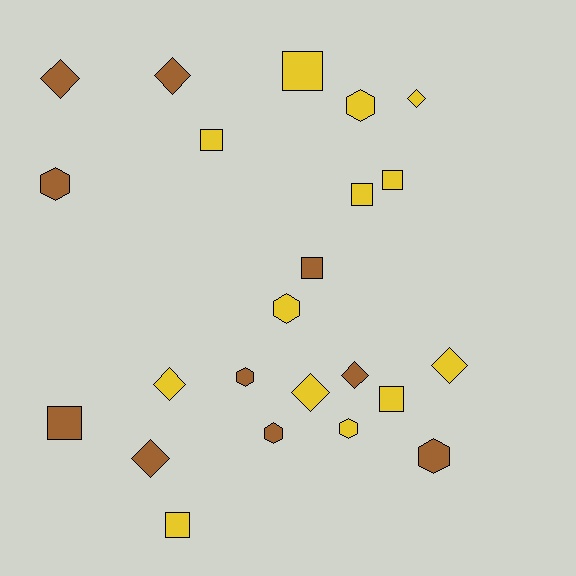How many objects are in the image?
There are 23 objects.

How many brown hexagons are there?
There are 4 brown hexagons.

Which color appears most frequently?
Yellow, with 13 objects.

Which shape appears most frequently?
Square, with 8 objects.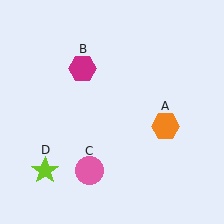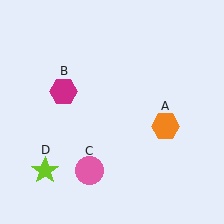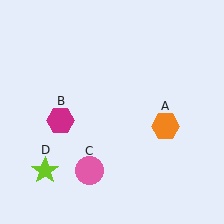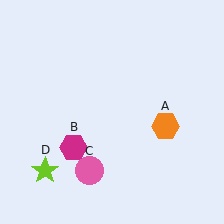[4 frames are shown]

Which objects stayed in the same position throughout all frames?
Orange hexagon (object A) and pink circle (object C) and lime star (object D) remained stationary.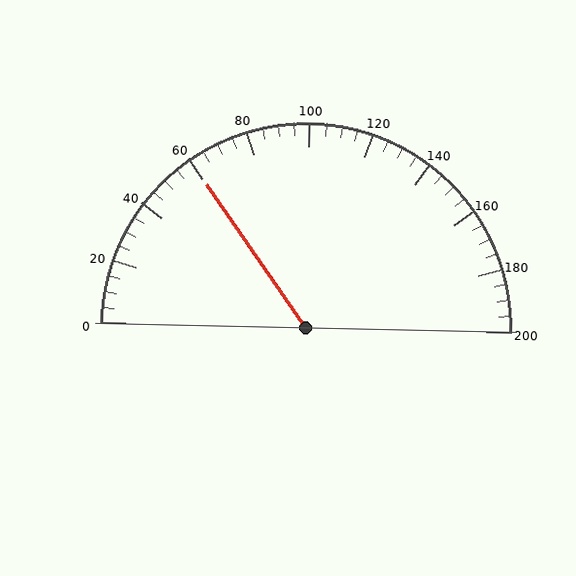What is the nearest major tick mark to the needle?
The nearest major tick mark is 60.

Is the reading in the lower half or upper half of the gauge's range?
The reading is in the lower half of the range (0 to 200).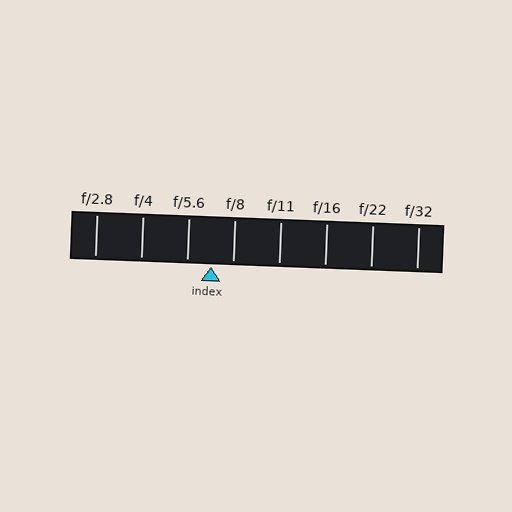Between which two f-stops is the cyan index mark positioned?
The index mark is between f/5.6 and f/8.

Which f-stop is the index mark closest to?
The index mark is closest to f/8.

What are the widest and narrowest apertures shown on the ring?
The widest aperture shown is f/2.8 and the narrowest is f/32.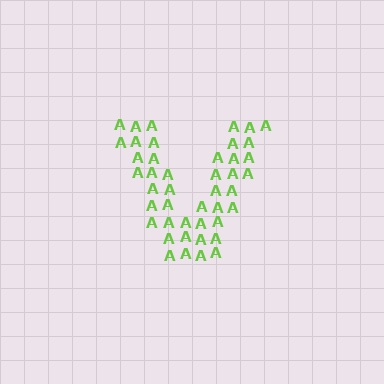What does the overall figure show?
The overall figure shows the letter V.